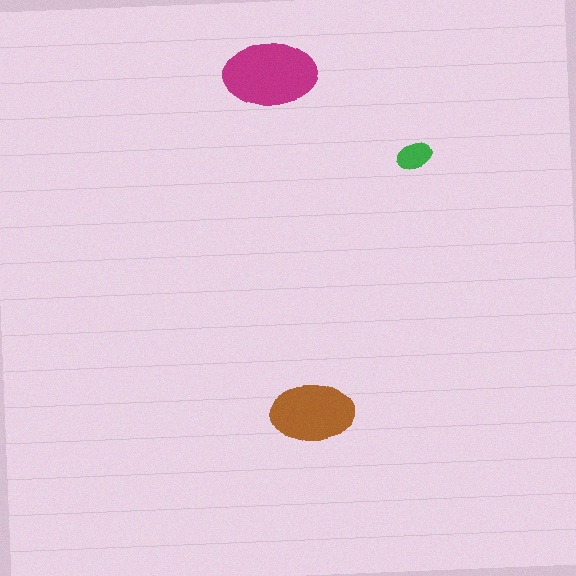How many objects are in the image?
There are 3 objects in the image.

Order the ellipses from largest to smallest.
the magenta one, the brown one, the green one.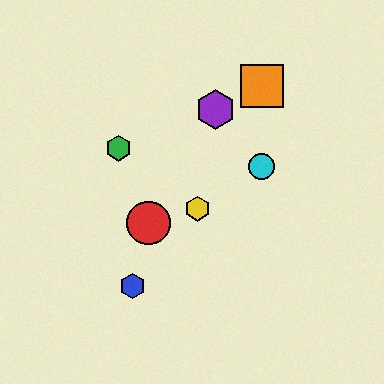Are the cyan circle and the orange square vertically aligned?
Yes, both are at x≈262.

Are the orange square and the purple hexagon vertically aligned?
No, the orange square is at x≈262 and the purple hexagon is at x≈215.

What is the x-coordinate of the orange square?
The orange square is at x≈262.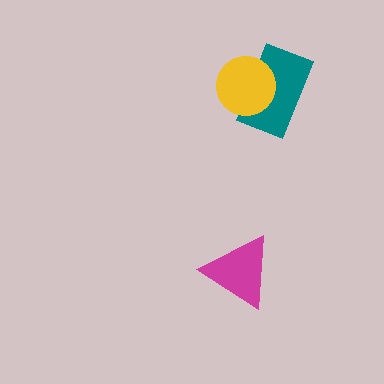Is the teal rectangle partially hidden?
Yes, it is partially covered by another shape.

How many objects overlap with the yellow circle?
1 object overlaps with the yellow circle.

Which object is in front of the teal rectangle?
The yellow circle is in front of the teal rectangle.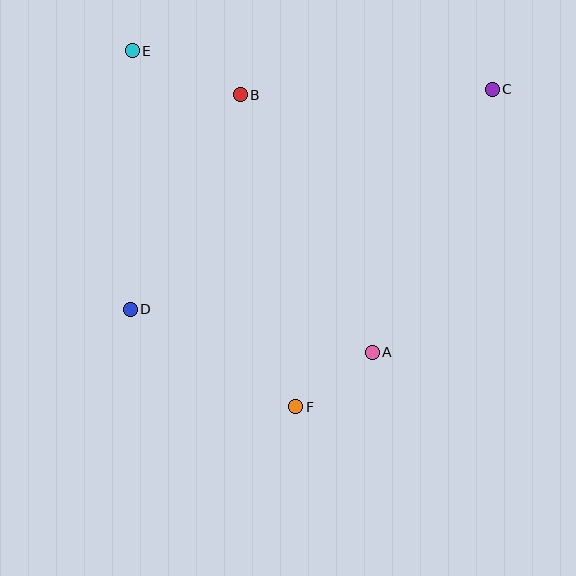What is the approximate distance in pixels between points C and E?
The distance between C and E is approximately 362 pixels.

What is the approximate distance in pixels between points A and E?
The distance between A and E is approximately 385 pixels.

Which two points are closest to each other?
Points A and F are closest to each other.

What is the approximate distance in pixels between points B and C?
The distance between B and C is approximately 252 pixels.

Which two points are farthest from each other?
Points C and D are farthest from each other.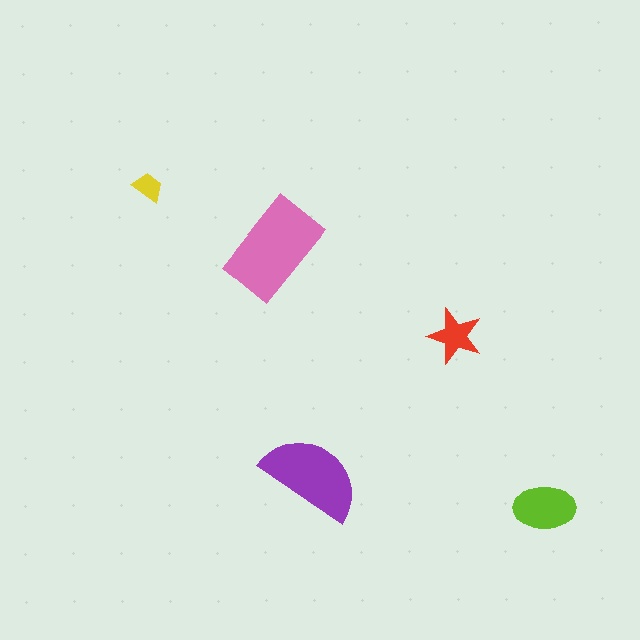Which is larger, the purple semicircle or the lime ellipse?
The purple semicircle.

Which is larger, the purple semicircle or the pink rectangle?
The pink rectangle.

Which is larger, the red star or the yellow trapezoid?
The red star.